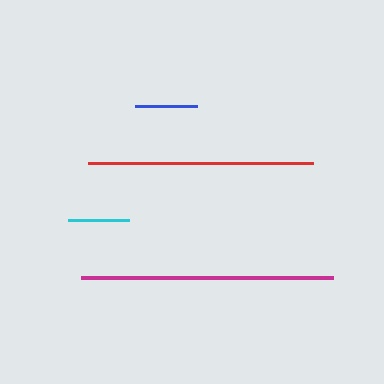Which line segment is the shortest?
The cyan line is the shortest at approximately 61 pixels.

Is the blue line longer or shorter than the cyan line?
The blue line is longer than the cyan line.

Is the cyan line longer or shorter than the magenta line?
The magenta line is longer than the cyan line.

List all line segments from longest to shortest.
From longest to shortest: magenta, red, blue, cyan.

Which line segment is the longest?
The magenta line is the longest at approximately 252 pixels.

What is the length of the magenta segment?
The magenta segment is approximately 252 pixels long.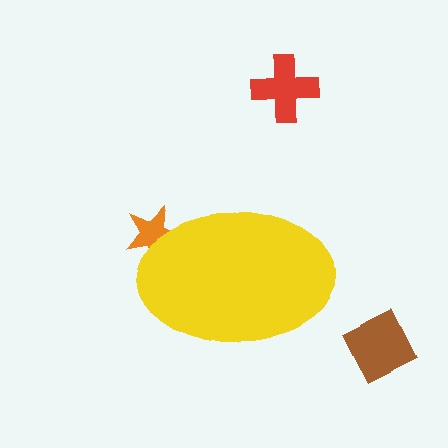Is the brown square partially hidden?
No, the brown square is fully visible.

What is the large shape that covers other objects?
A yellow ellipse.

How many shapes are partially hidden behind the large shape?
1 shape is partially hidden.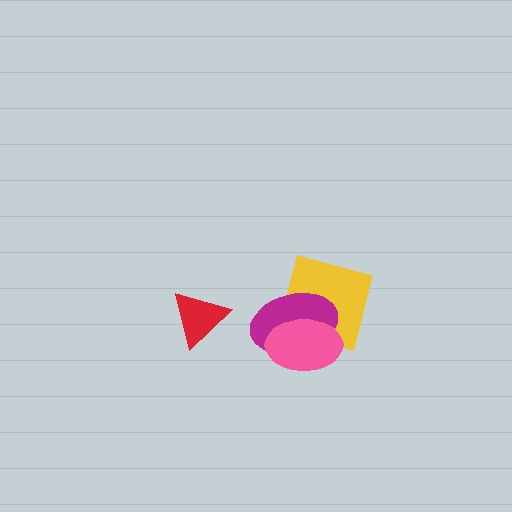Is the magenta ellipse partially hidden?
Yes, it is partially covered by another shape.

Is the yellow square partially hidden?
Yes, it is partially covered by another shape.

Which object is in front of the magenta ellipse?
The pink ellipse is in front of the magenta ellipse.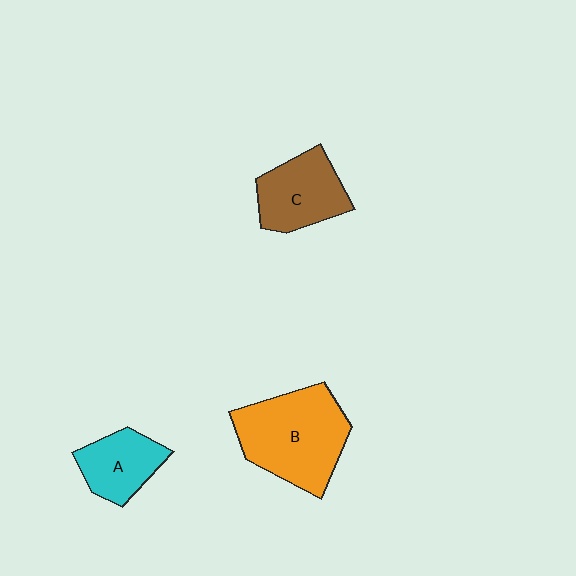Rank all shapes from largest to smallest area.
From largest to smallest: B (orange), C (brown), A (cyan).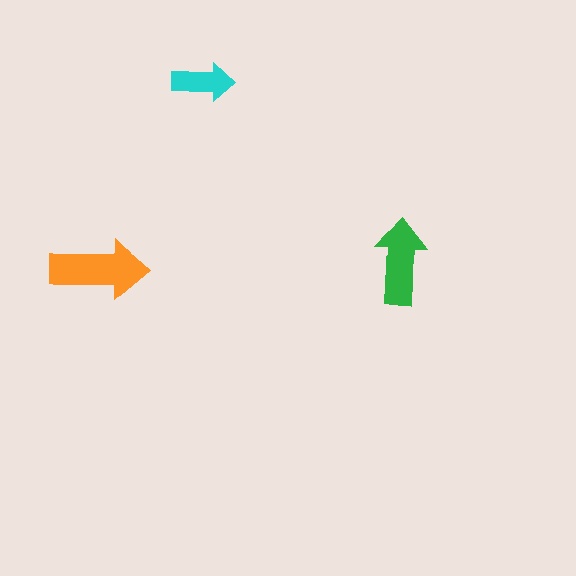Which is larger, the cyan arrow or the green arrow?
The green one.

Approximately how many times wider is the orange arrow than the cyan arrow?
About 1.5 times wider.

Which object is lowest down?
The orange arrow is bottommost.